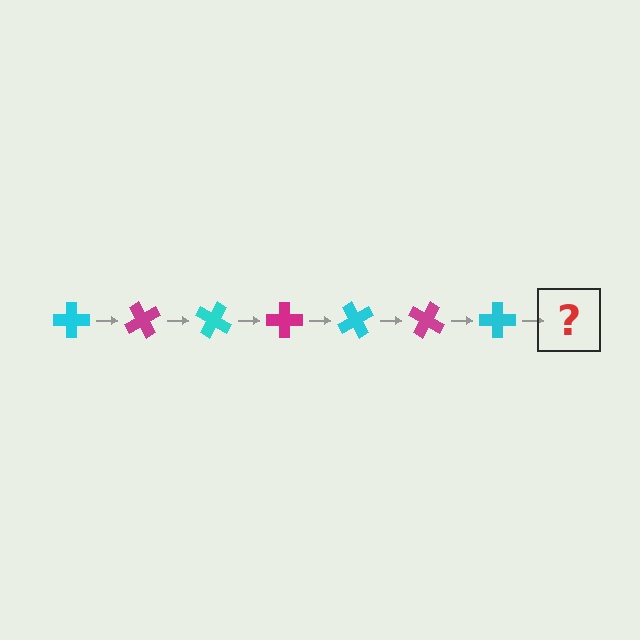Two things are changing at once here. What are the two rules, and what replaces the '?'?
The two rules are that it rotates 60 degrees each step and the color cycles through cyan and magenta. The '?' should be a magenta cross, rotated 420 degrees from the start.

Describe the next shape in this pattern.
It should be a magenta cross, rotated 420 degrees from the start.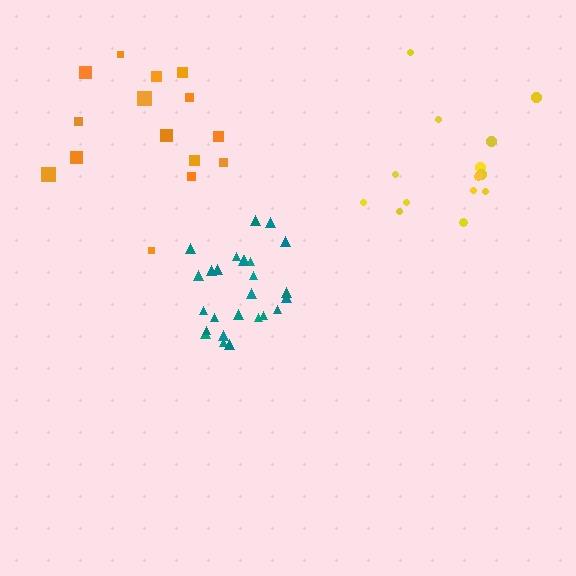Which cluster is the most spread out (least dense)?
Yellow.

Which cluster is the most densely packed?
Teal.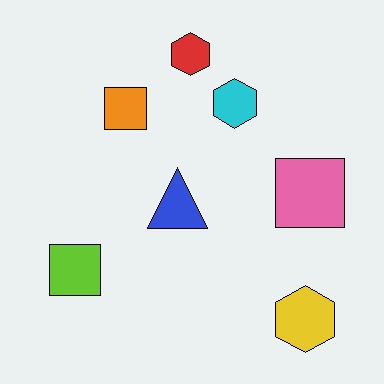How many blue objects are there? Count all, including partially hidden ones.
There is 1 blue object.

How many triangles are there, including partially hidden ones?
There is 1 triangle.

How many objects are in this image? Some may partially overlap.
There are 7 objects.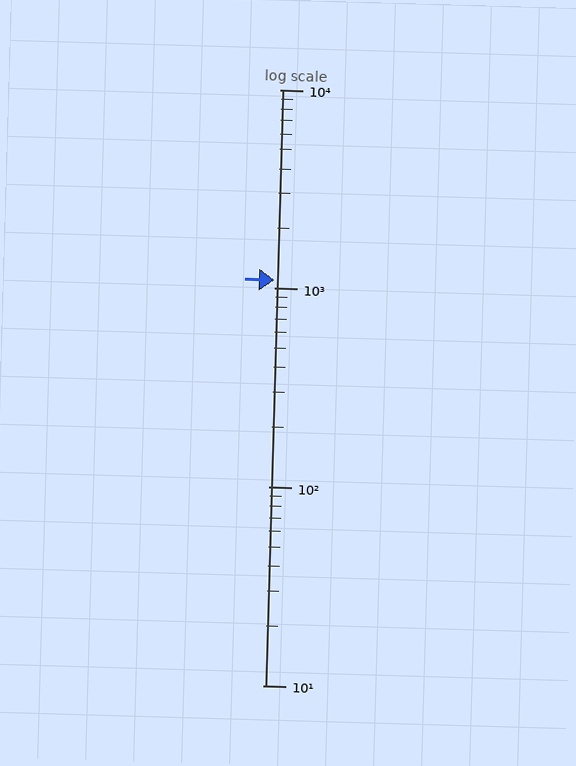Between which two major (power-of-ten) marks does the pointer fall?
The pointer is between 1000 and 10000.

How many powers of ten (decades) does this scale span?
The scale spans 3 decades, from 10 to 10000.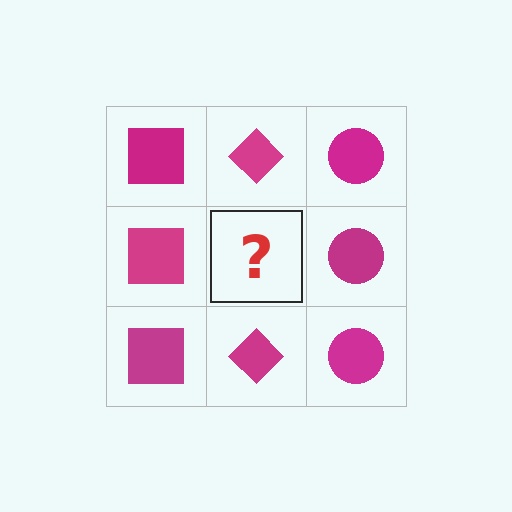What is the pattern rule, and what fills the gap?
The rule is that each column has a consistent shape. The gap should be filled with a magenta diamond.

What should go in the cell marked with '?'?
The missing cell should contain a magenta diamond.